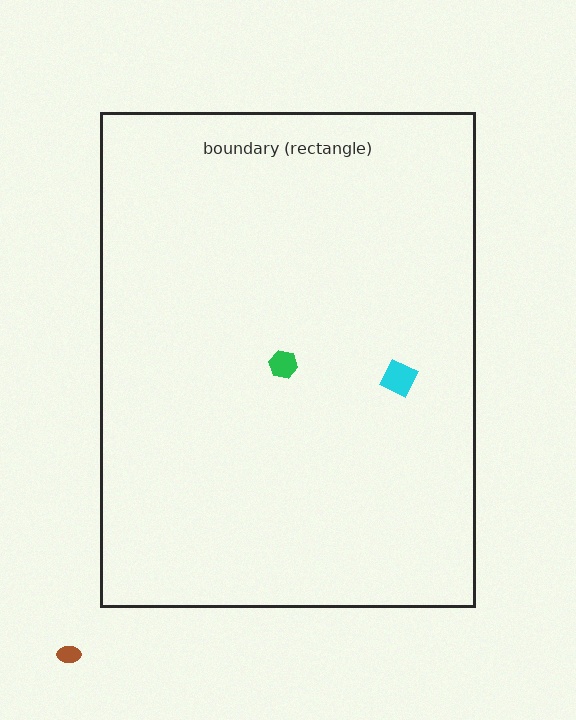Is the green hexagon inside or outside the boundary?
Inside.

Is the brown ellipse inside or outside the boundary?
Outside.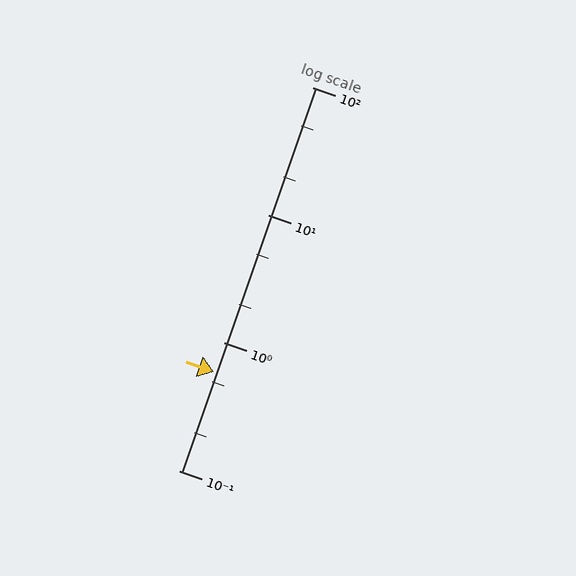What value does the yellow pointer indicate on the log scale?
The pointer indicates approximately 0.59.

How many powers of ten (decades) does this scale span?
The scale spans 3 decades, from 0.1 to 100.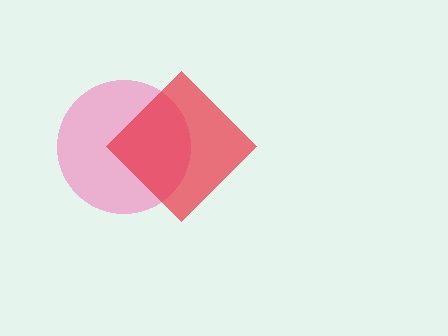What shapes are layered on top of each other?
The layered shapes are: a pink circle, a red diamond.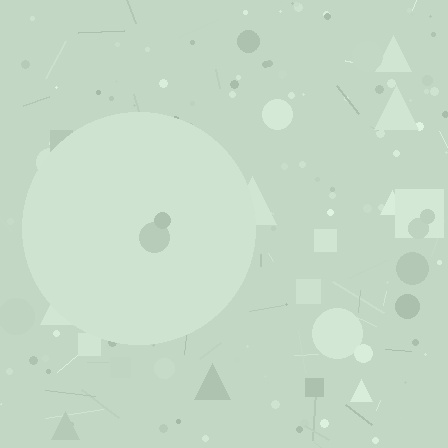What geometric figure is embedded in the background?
A circle is embedded in the background.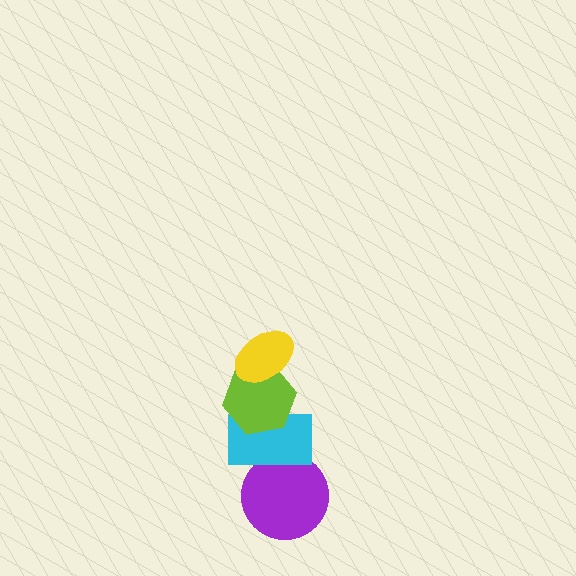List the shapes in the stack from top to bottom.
From top to bottom: the yellow ellipse, the lime hexagon, the cyan rectangle, the purple circle.